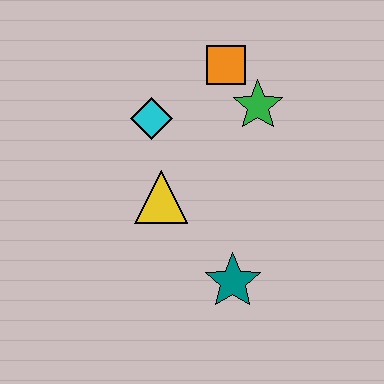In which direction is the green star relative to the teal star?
The green star is above the teal star.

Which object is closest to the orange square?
The green star is closest to the orange square.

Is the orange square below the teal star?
No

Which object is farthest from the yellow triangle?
The orange square is farthest from the yellow triangle.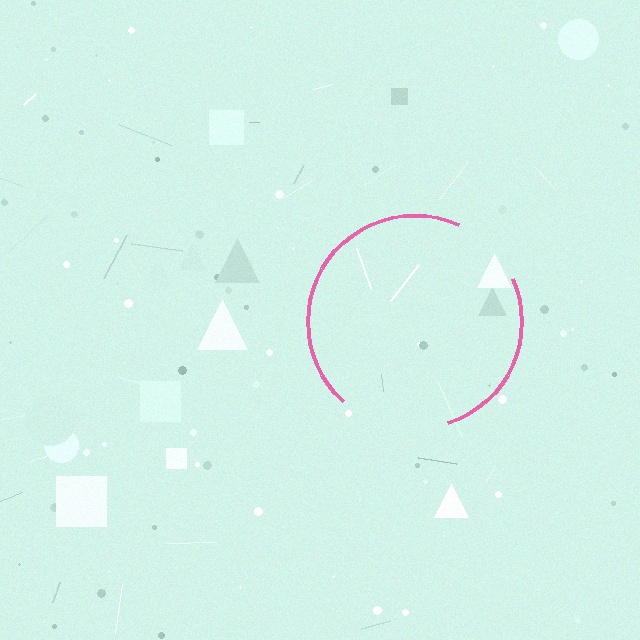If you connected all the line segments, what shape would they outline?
They would outline a circle.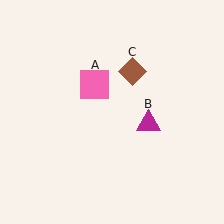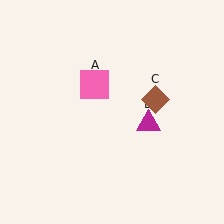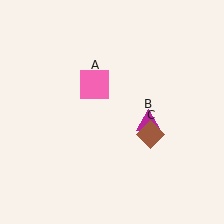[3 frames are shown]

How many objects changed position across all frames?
1 object changed position: brown diamond (object C).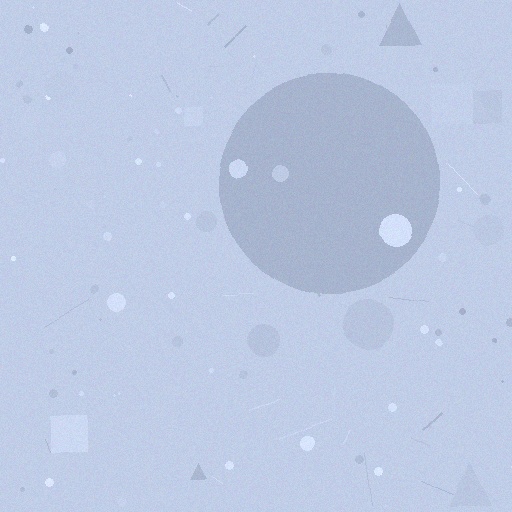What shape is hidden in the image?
A circle is hidden in the image.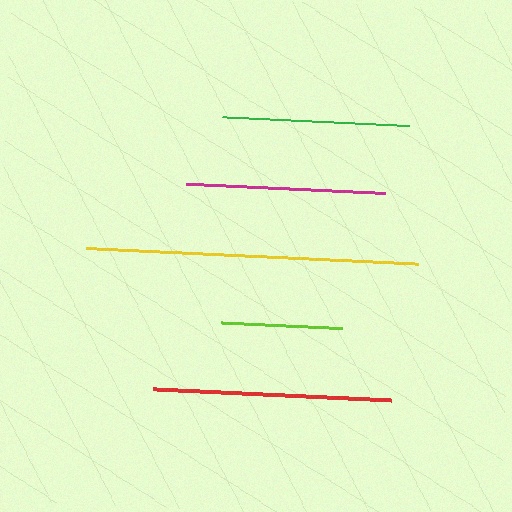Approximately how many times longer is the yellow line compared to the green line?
The yellow line is approximately 1.8 times the length of the green line.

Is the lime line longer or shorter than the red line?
The red line is longer than the lime line.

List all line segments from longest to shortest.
From longest to shortest: yellow, red, magenta, green, lime.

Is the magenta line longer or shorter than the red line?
The red line is longer than the magenta line.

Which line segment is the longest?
The yellow line is the longest at approximately 333 pixels.